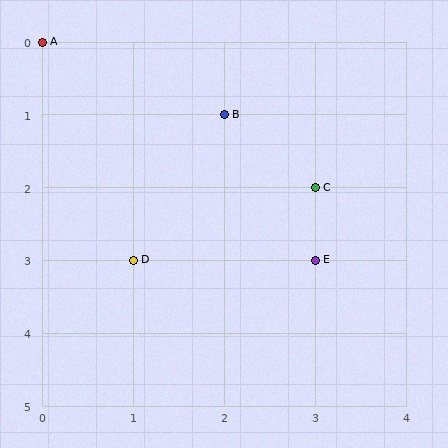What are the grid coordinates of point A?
Point A is at grid coordinates (0, 0).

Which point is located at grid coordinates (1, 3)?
Point D is at (1, 3).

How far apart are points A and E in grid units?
Points A and E are 3 columns and 3 rows apart (about 4.2 grid units diagonally).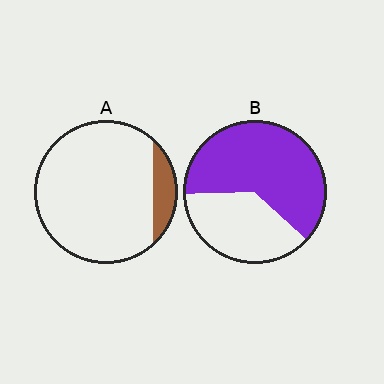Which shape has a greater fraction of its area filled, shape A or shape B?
Shape B.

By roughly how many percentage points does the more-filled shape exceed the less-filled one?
By roughly 50 percentage points (B over A).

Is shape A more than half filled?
No.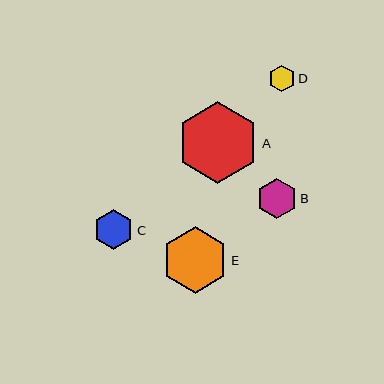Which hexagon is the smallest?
Hexagon D is the smallest with a size of approximately 26 pixels.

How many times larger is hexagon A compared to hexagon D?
Hexagon A is approximately 3.1 times the size of hexagon D.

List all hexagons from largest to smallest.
From largest to smallest: A, E, B, C, D.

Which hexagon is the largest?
Hexagon A is the largest with a size of approximately 81 pixels.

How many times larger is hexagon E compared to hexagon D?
Hexagon E is approximately 2.5 times the size of hexagon D.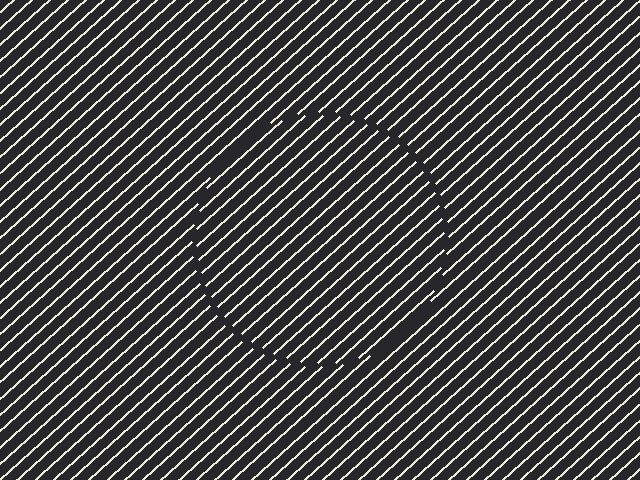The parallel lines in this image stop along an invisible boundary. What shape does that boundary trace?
An illusory circle. The interior of the shape contains the same grating, shifted by half a period — the contour is defined by the phase discontinuity where line-ends from the inner and outer gratings abut.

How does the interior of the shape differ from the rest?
The interior of the shape contains the same grating, shifted by half a period — the contour is defined by the phase discontinuity where line-ends from the inner and outer gratings abut.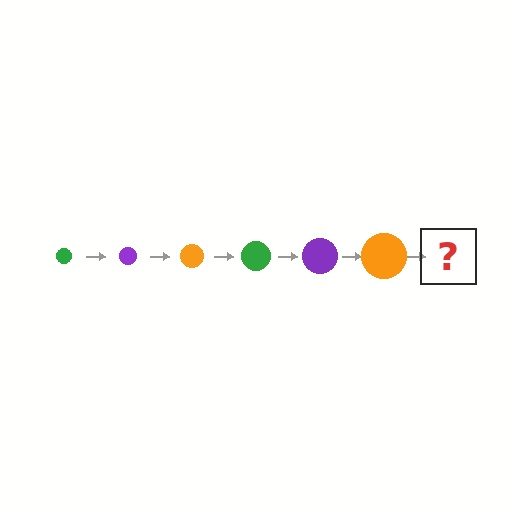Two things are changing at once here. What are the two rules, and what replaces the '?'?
The two rules are that the circle grows larger each step and the color cycles through green, purple, and orange. The '?' should be a green circle, larger than the previous one.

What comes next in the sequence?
The next element should be a green circle, larger than the previous one.